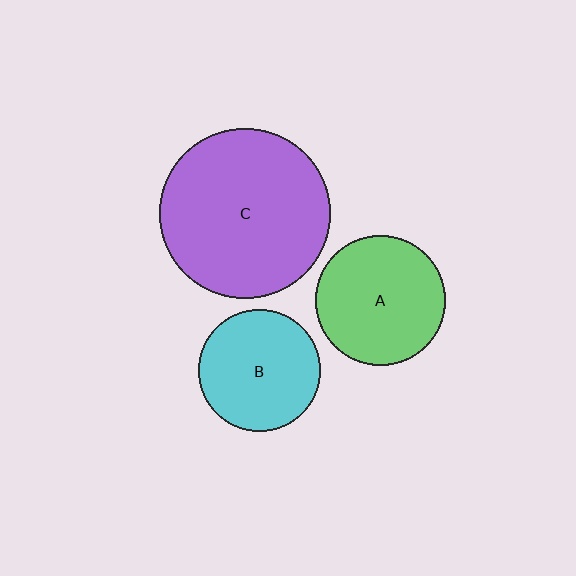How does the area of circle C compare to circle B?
Approximately 1.9 times.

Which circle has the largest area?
Circle C (purple).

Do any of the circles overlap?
No, none of the circles overlap.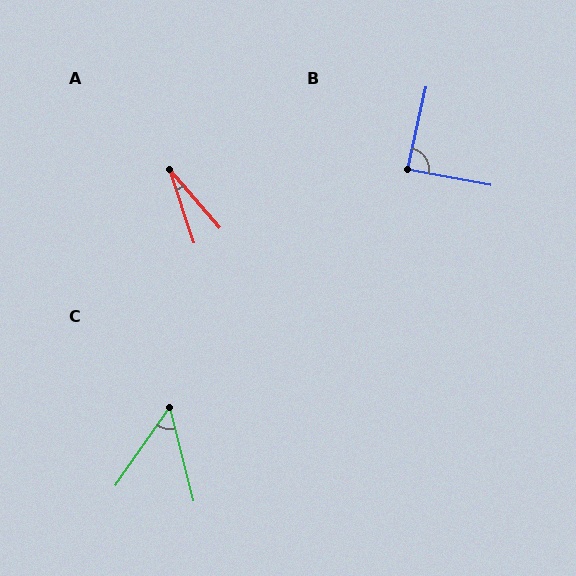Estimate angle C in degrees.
Approximately 49 degrees.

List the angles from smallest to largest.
A (23°), C (49°), B (88°).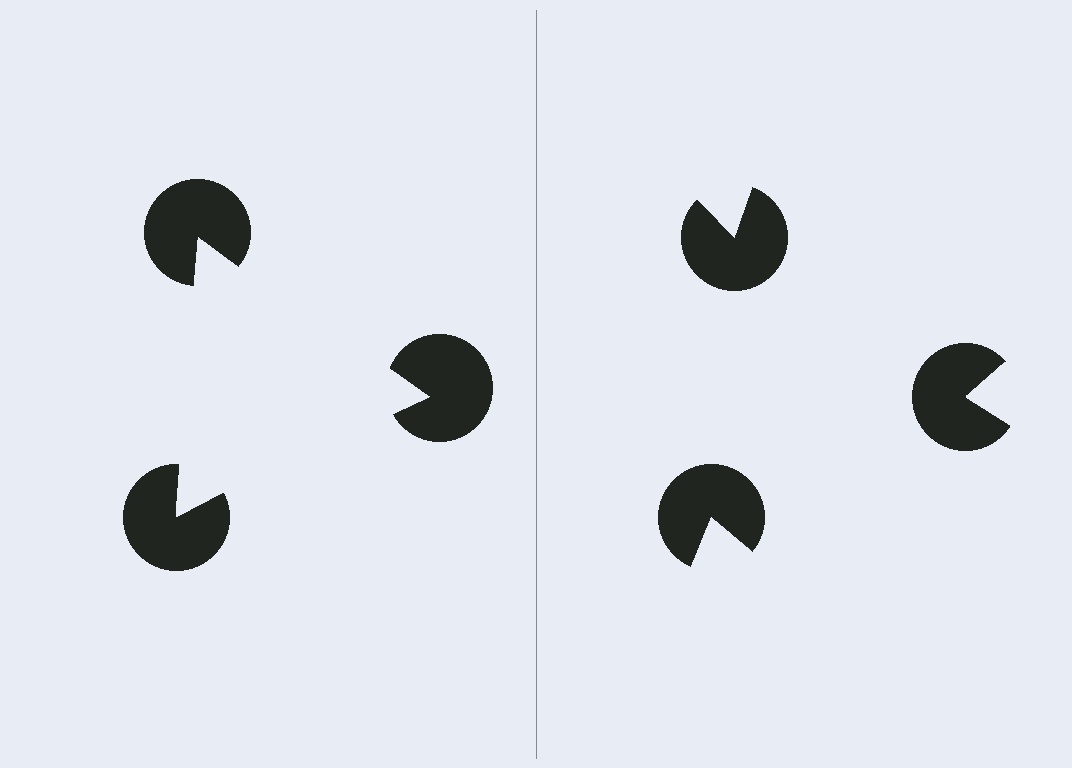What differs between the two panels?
The pac-man discs are positioned identically on both sides; only the wedge orientations differ. On the left they align to a triangle; on the right they are misaligned.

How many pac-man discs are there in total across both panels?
6 — 3 on each side.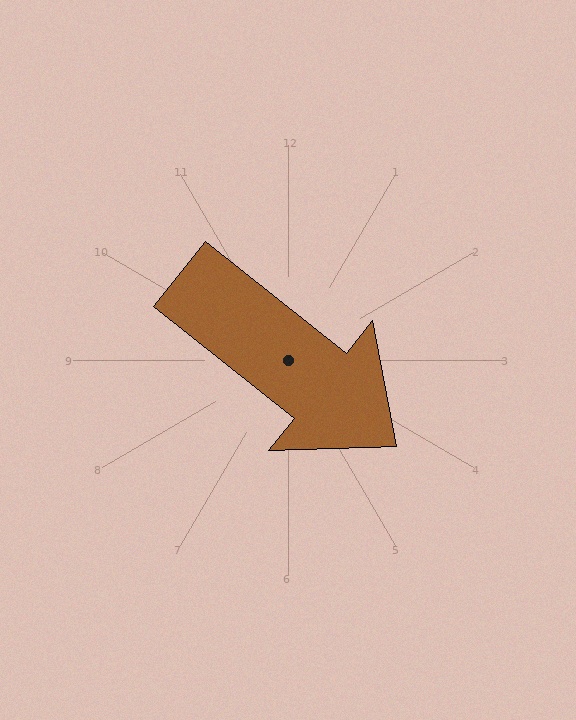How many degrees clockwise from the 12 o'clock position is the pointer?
Approximately 128 degrees.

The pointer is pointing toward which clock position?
Roughly 4 o'clock.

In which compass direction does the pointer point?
Southeast.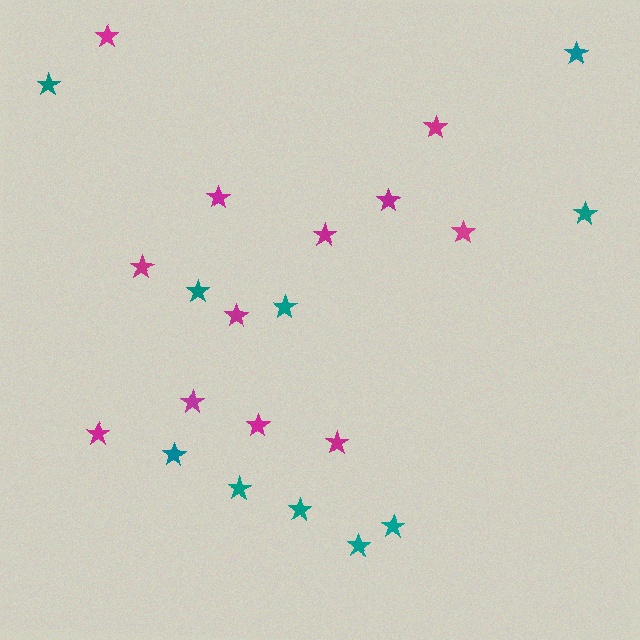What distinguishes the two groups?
There are 2 groups: one group of magenta stars (12) and one group of teal stars (10).